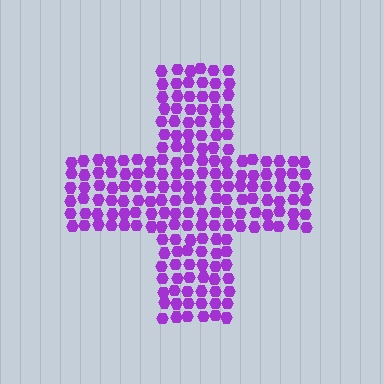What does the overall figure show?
The overall figure shows a cross.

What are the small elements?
The small elements are hexagons.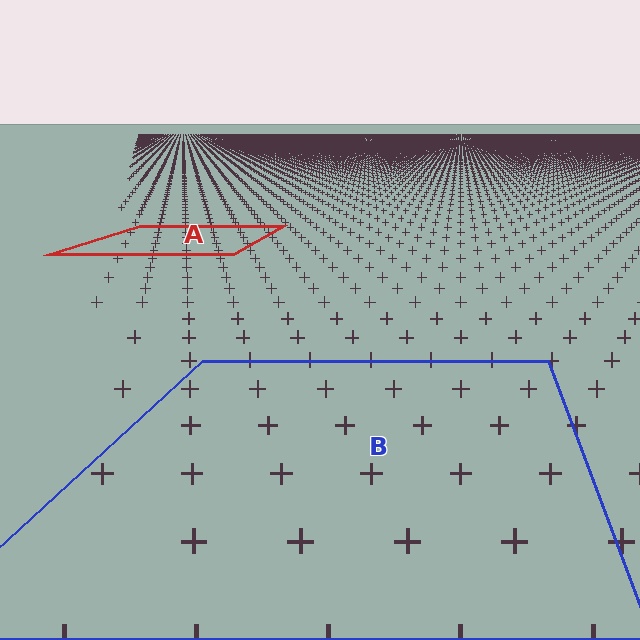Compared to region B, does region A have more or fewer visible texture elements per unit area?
Region A has more texture elements per unit area — they are packed more densely because it is farther away.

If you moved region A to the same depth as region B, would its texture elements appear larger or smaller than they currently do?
They would appear larger. At a closer depth, the same texture elements are projected at a bigger on-screen size.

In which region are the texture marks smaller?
The texture marks are smaller in region A, because it is farther away.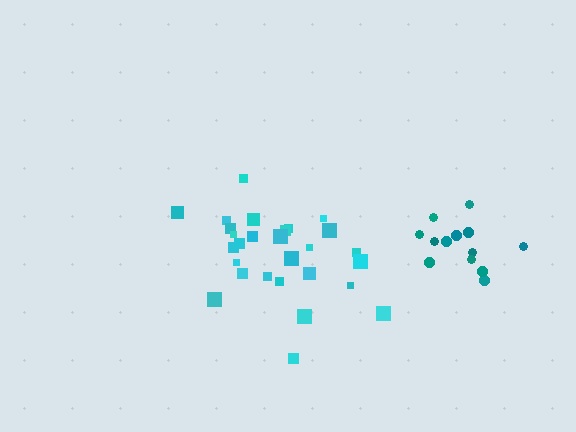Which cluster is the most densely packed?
Cyan.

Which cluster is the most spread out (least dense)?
Teal.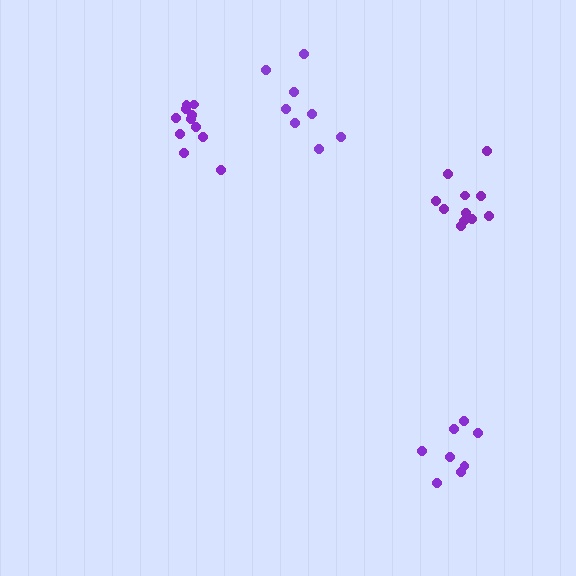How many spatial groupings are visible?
There are 4 spatial groupings.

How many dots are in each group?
Group 1: 8 dots, Group 2: 8 dots, Group 3: 11 dots, Group 4: 11 dots (38 total).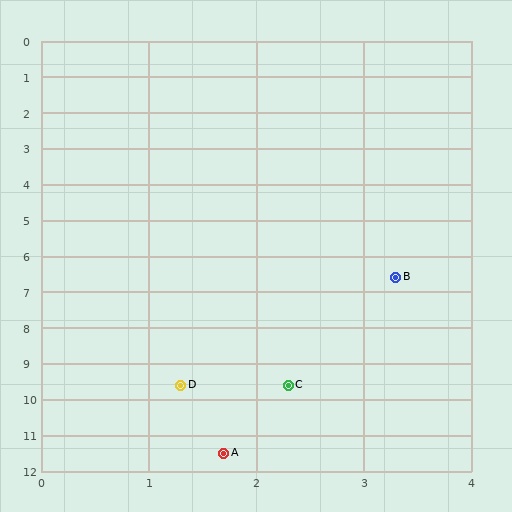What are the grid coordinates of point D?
Point D is at approximately (1.3, 9.6).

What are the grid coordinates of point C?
Point C is at approximately (2.3, 9.6).